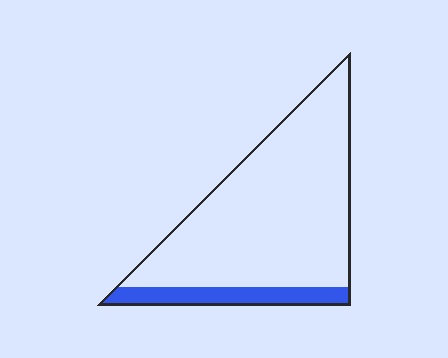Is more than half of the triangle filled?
No.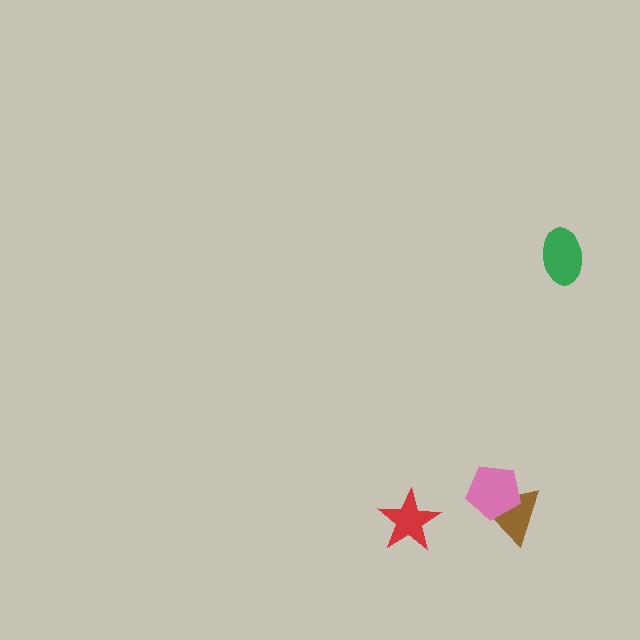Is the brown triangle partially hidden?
Yes, it is partially covered by another shape.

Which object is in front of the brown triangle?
The pink pentagon is in front of the brown triangle.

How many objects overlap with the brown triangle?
1 object overlaps with the brown triangle.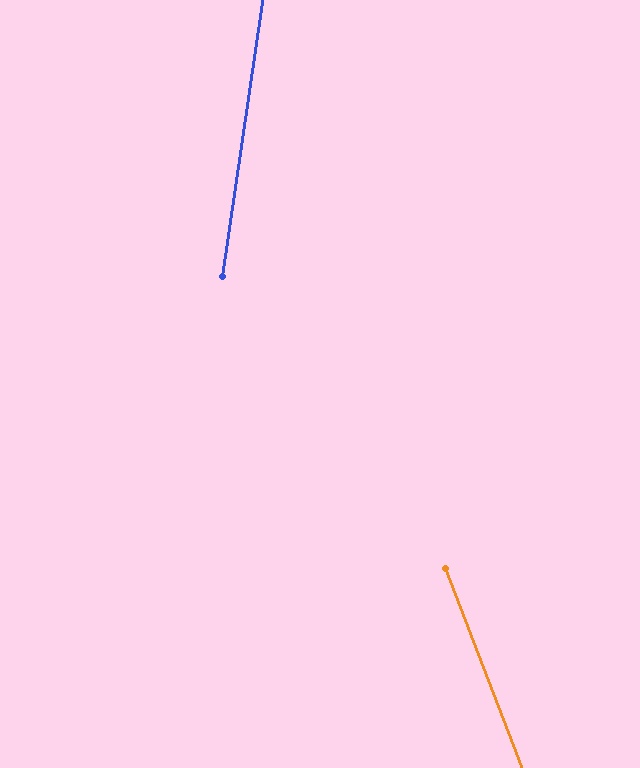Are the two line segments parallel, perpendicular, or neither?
Neither parallel nor perpendicular — they differ by about 29°.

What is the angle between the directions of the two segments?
Approximately 29 degrees.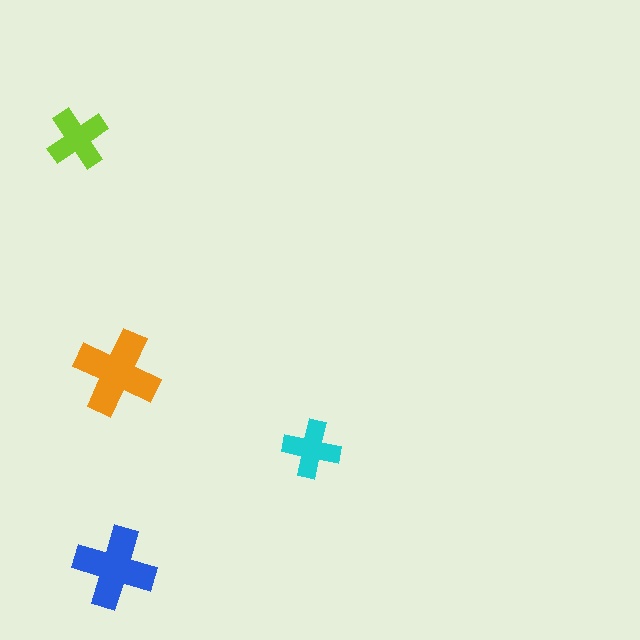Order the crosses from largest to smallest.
the orange one, the blue one, the lime one, the cyan one.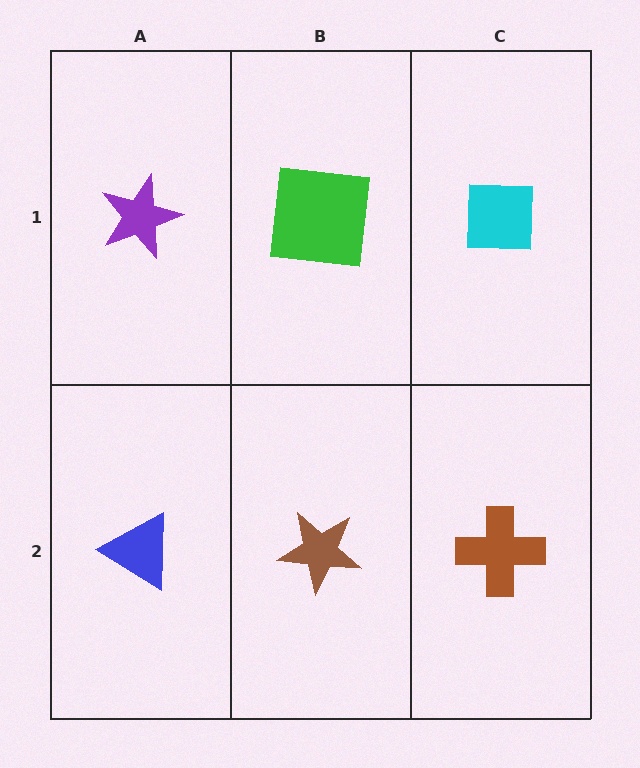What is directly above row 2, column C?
A cyan square.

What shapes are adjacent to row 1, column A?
A blue triangle (row 2, column A), a green square (row 1, column B).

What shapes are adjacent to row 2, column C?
A cyan square (row 1, column C), a brown star (row 2, column B).